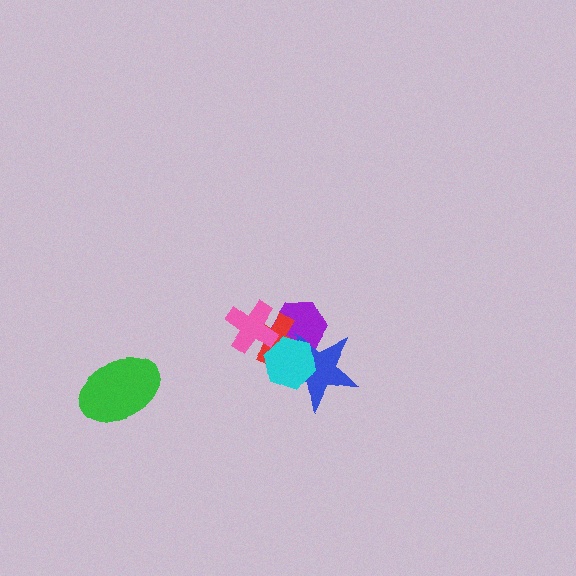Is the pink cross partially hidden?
No, no other shape covers it.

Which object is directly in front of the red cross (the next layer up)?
The cyan hexagon is directly in front of the red cross.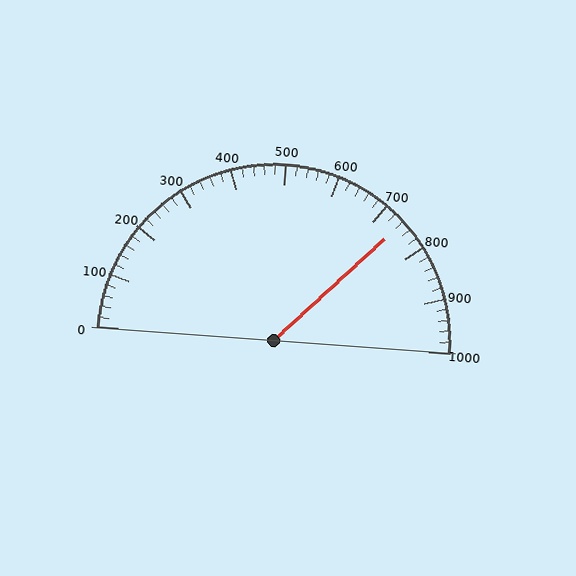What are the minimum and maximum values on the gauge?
The gauge ranges from 0 to 1000.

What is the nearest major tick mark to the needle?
The nearest major tick mark is 700.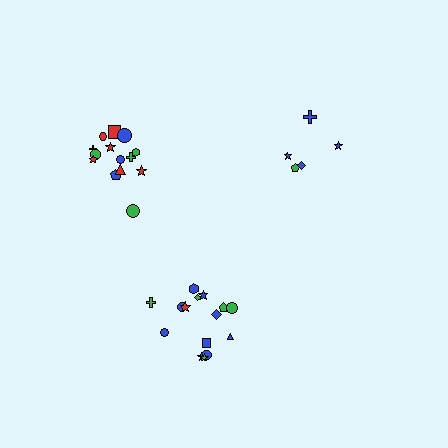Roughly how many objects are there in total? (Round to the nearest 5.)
Roughly 35 objects in total.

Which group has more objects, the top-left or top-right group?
The top-left group.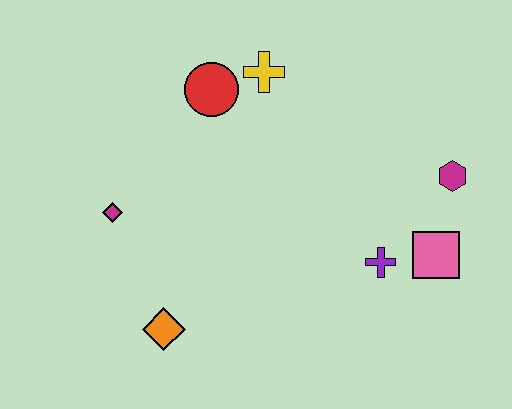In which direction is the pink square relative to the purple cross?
The pink square is to the right of the purple cross.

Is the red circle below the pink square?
No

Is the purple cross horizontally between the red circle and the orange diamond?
No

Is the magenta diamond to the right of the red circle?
No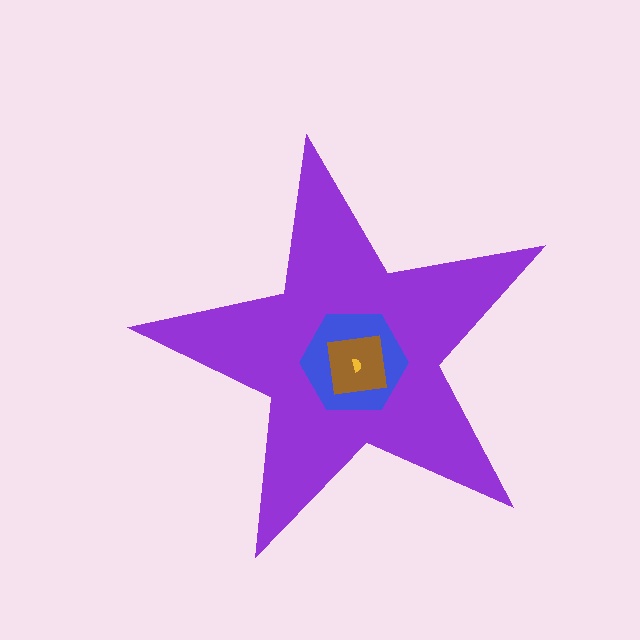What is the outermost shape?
The purple star.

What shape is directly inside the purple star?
The blue hexagon.